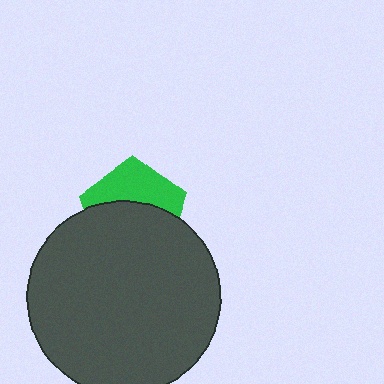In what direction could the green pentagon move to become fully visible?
The green pentagon could move up. That would shift it out from behind the dark gray circle entirely.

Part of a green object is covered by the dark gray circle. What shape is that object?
It is a pentagon.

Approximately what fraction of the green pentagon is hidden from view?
Roughly 58% of the green pentagon is hidden behind the dark gray circle.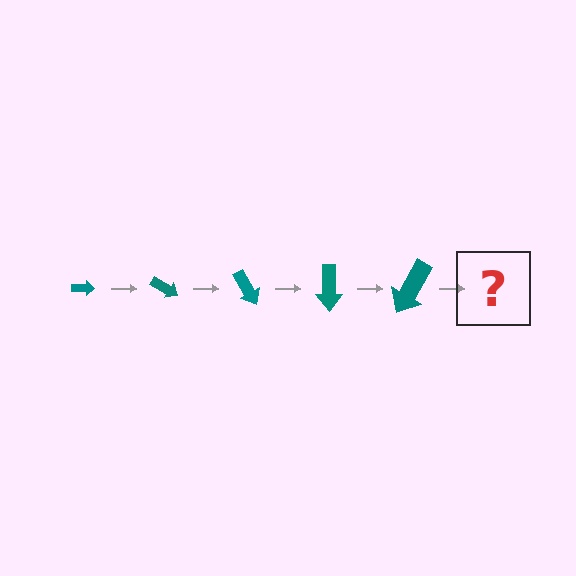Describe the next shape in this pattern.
It should be an arrow, larger than the previous one and rotated 150 degrees from the start.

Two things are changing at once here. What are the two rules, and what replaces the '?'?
The two rules are that the arrow grows larger each step and it rotates 30 degrees each step. The '?' should be an arrow, larger than the previous one and rotated 150 degrees from the start.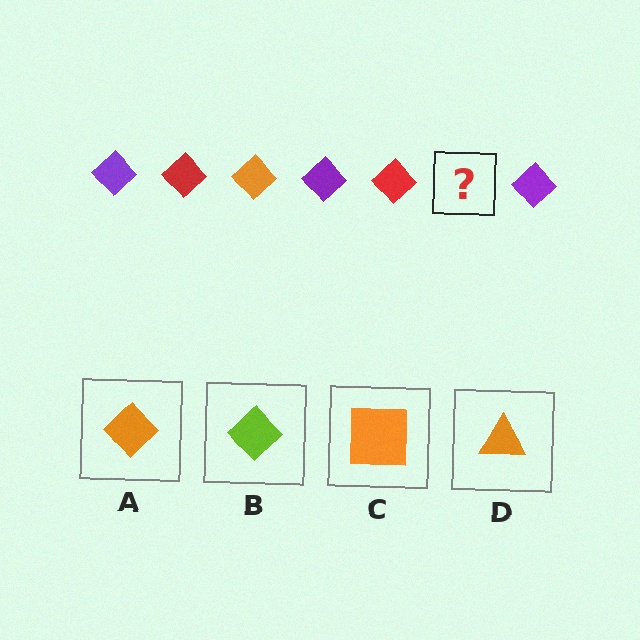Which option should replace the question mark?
Option A.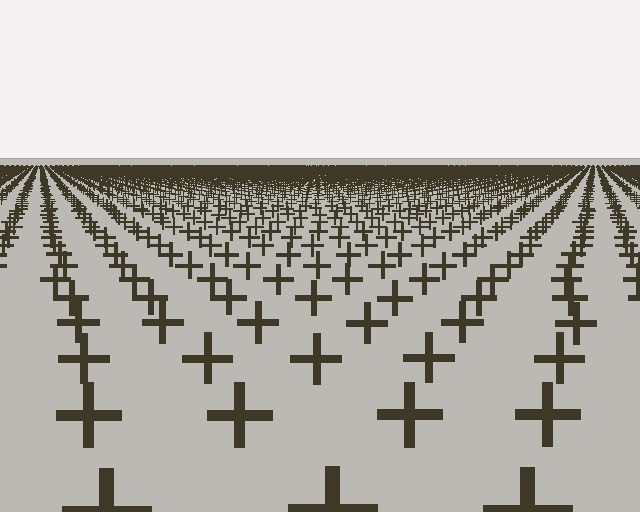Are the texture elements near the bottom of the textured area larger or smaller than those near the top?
Larger. Near the bottom, elements are closer to the viewer and appear at a bigger on-screen size.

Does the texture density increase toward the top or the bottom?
Density increases toward the top.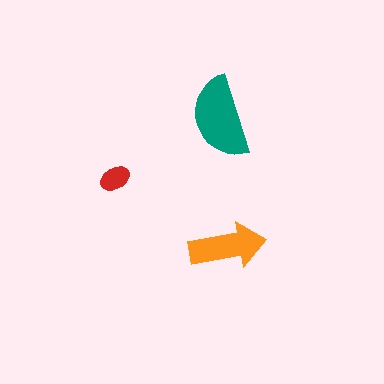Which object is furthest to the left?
The red ellipse is leftmost.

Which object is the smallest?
The red ellipse.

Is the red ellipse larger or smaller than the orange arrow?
Smaller.